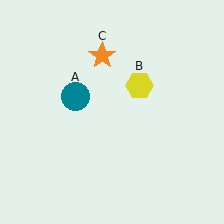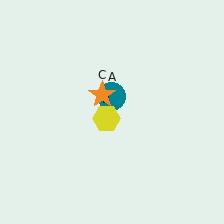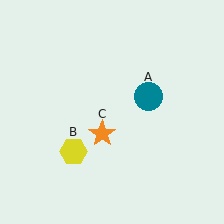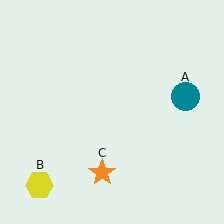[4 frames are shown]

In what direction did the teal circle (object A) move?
The teal circle (object A) moved right.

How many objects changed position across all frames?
3 objects changed position: teal circle (object A), yellow hexagon (object B), orange star (object C).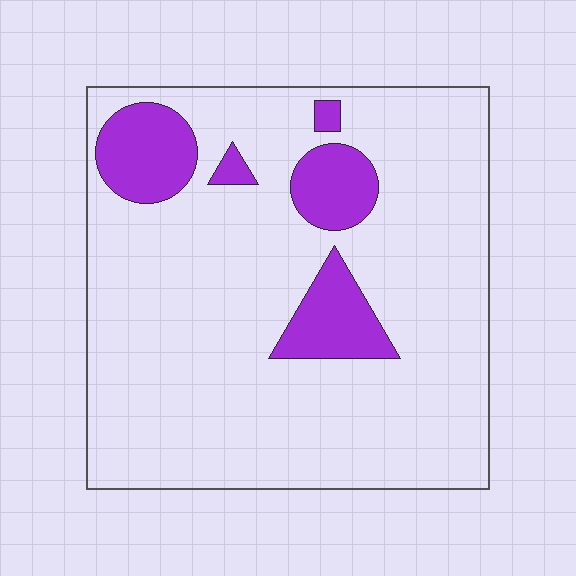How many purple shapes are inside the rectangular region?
5.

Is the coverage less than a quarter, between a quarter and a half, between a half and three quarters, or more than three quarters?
Less than a quarter.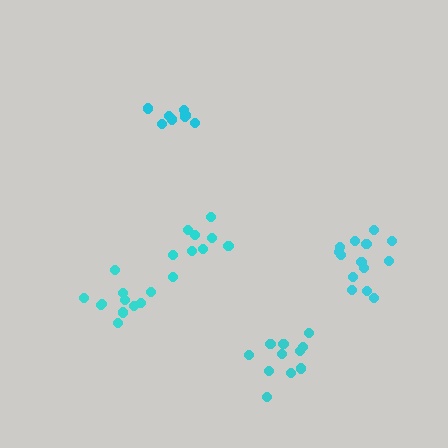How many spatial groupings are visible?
There are 5 spatial groupings.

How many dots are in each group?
Group 1: 11 dots, Group 2: 9 dots, Group 3: 14 dots, Group 4: 9 dots, Group 5: 11 dots (54 total).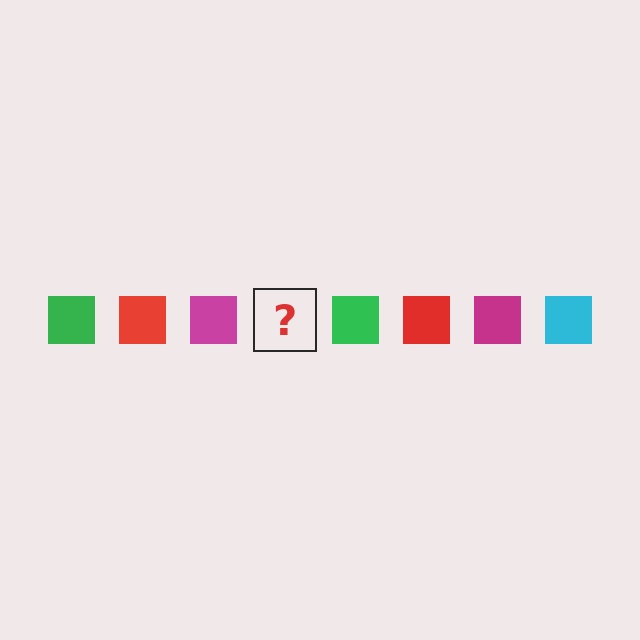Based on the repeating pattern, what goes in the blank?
The blank should be a cyan square.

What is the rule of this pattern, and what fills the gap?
The rule is that the pattern cycles through green, red, magenta, cyan squares. The gap should be filled with a cyan square.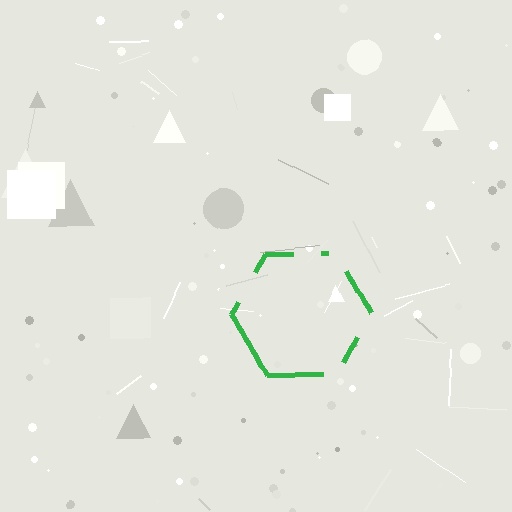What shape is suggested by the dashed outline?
The dashed outline suggests a hexagon.